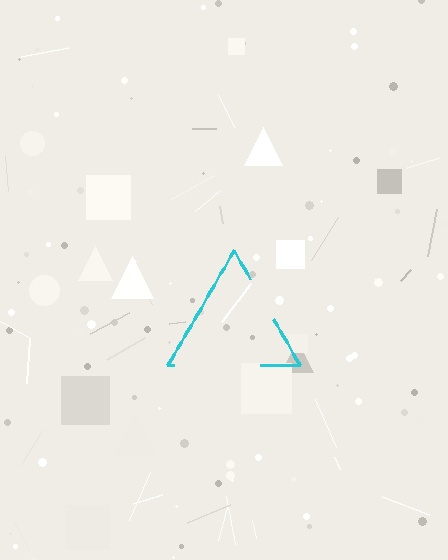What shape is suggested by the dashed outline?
The dashed outline suggests a triangle.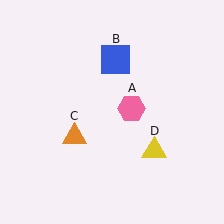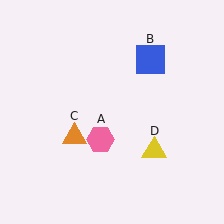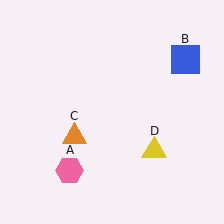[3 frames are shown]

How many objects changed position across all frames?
2 objects changed position: pink hexagon (object A), blue square (object B).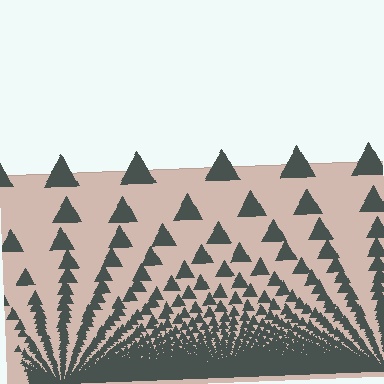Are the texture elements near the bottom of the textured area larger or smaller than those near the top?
Smaller. The gradient is inverted — elements near the bottom are smaller and denser.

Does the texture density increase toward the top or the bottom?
Density increases toward the bottom.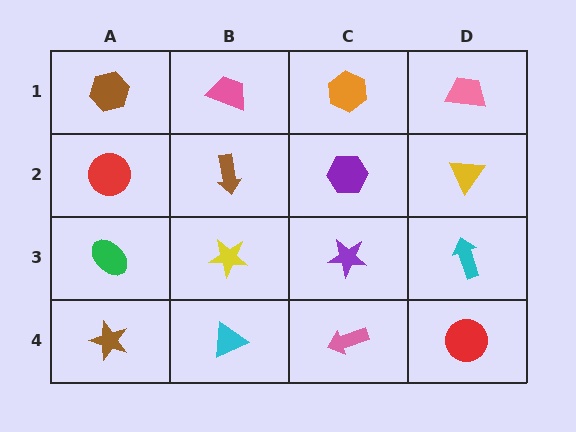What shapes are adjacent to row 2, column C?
An orange hexagon (row 1, column C), a purple star (row 3, column C), a brown arrow (row 2, column B), a yellow triangle (row 2, column D).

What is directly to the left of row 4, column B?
A brown star.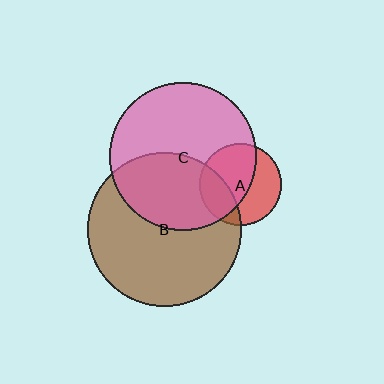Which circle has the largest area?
Circle B (brown).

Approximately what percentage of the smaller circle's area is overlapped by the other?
Approximately 30%.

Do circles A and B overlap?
Yes.